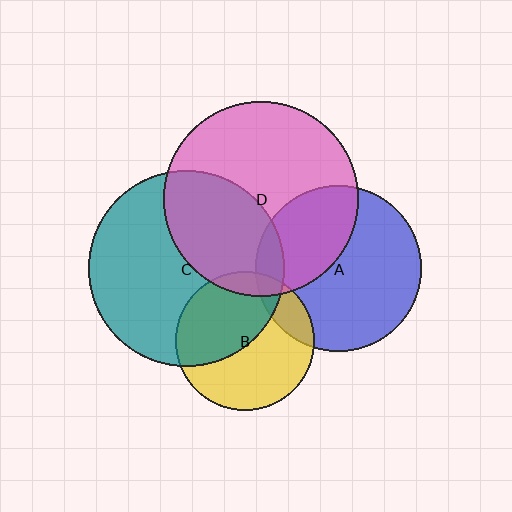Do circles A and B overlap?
Yes.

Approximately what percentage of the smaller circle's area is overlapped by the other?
Approximately 15%.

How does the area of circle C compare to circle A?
Approximately 1.4 times.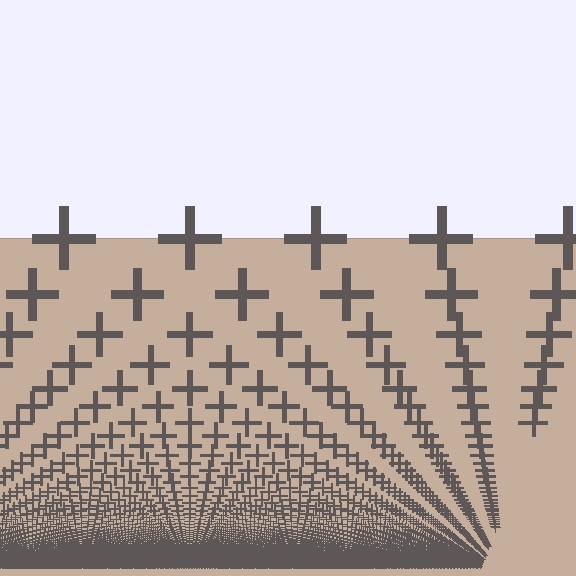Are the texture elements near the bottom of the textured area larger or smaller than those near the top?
Smaller. The gradient is inverted — elements near the bottom are smaller and denser.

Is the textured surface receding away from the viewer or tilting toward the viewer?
The surface appears to tilt toward the viewer. Texture elements get larger and sparser toward the top.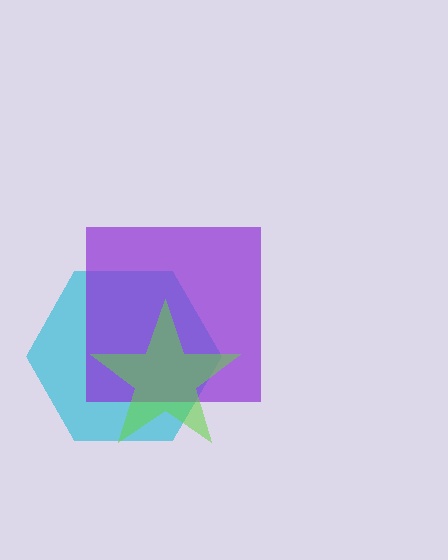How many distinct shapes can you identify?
There are 3 distinct shapes: a cyan hexagon, a purple square, a lime star.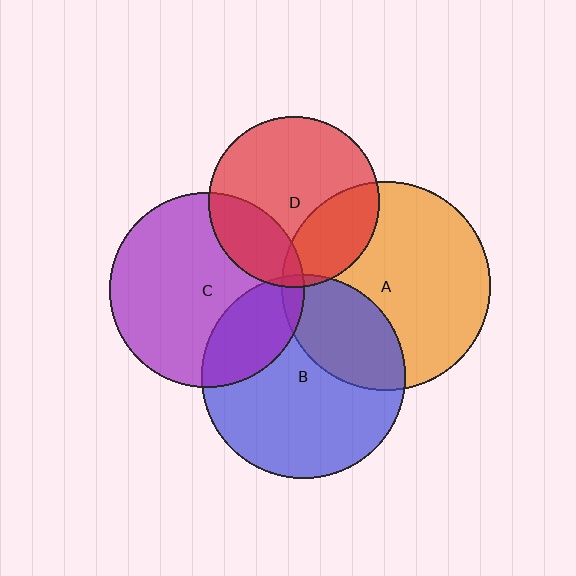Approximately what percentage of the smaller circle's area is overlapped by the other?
Approximately 25%.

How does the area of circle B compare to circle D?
Approximately 1.4 times.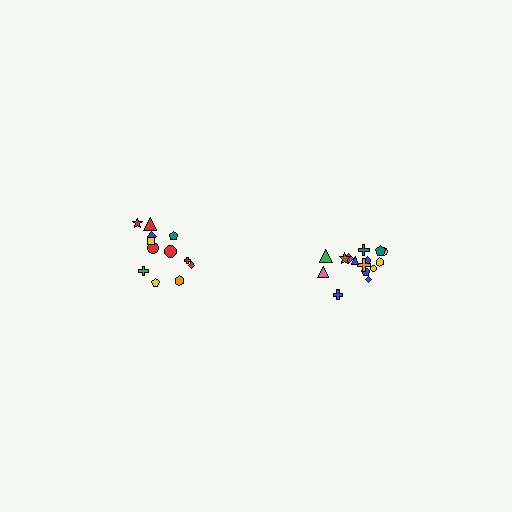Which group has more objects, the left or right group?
The right group.